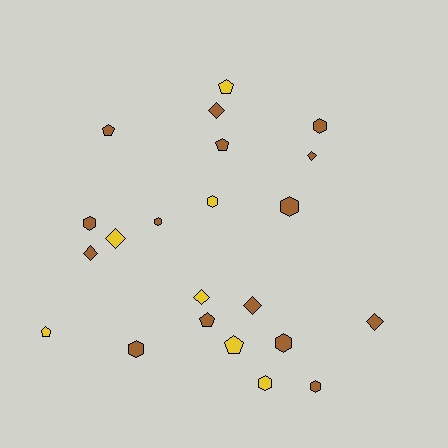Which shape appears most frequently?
Hexagon, with 9 objects.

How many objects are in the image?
There are 22 objects.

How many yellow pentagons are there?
There are 3 yellow pentagons.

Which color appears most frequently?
Brown, with 15 objects.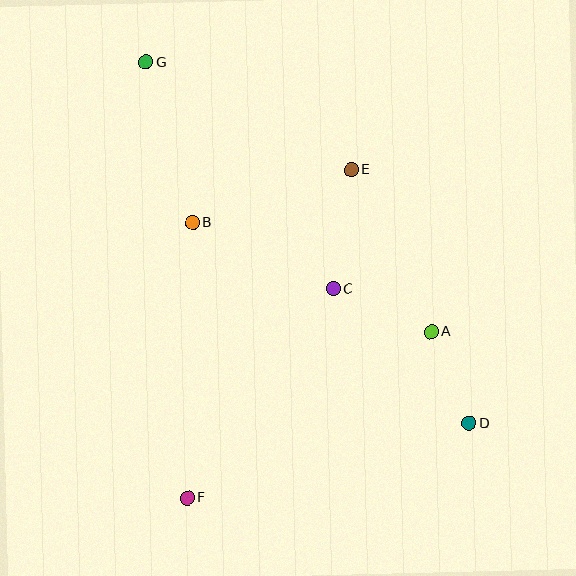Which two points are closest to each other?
Points A and D are closest to each other.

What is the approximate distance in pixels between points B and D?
The distance between B and D is approximately 342 pixels.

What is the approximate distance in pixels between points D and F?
The distance between D and F is approximately 291 pixels.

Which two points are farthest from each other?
Points D and G are farthest from each other.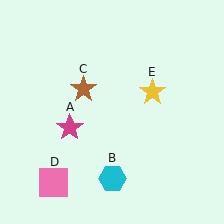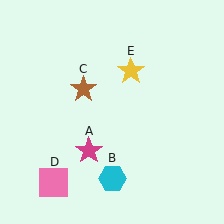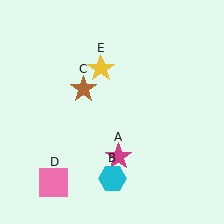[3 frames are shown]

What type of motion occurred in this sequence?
The magenta star (object A), yellow star (object E) rotated counterclockwise around the center of the scene.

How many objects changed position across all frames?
2 objects changed position: magenta star (object A), yellow star (object E).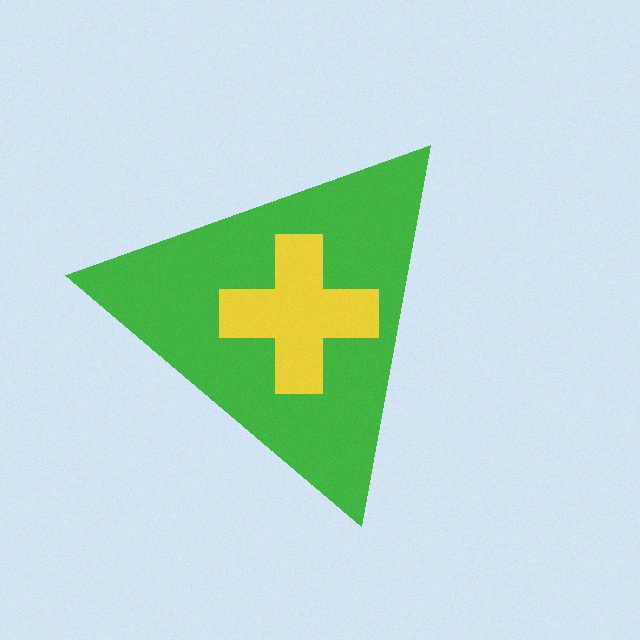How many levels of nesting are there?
2.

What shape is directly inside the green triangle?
The yellow cross.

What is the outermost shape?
The green triangle.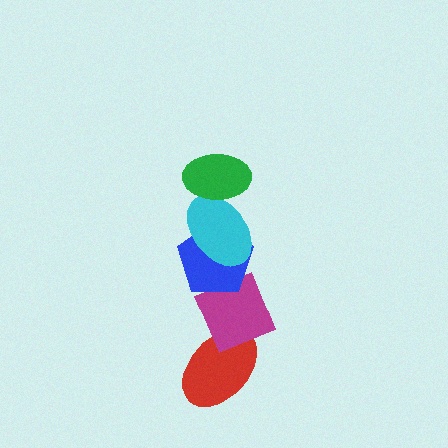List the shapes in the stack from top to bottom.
From top to bottom: the green ellipse, the cyan ellipse, the blue pentagon, the magenta diamond, the red ellipse.